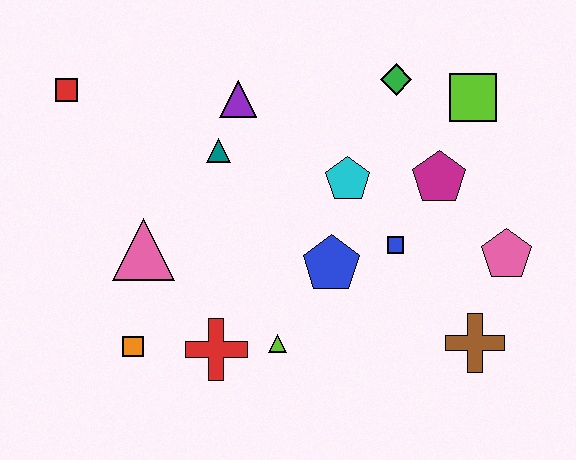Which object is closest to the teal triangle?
The purple triangle is closest to the teal triangle.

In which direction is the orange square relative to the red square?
The orange square is below the red square.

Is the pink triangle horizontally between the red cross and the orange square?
Yes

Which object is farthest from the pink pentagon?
The red square is farthest from the pink pentagon.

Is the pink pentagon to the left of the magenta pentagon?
No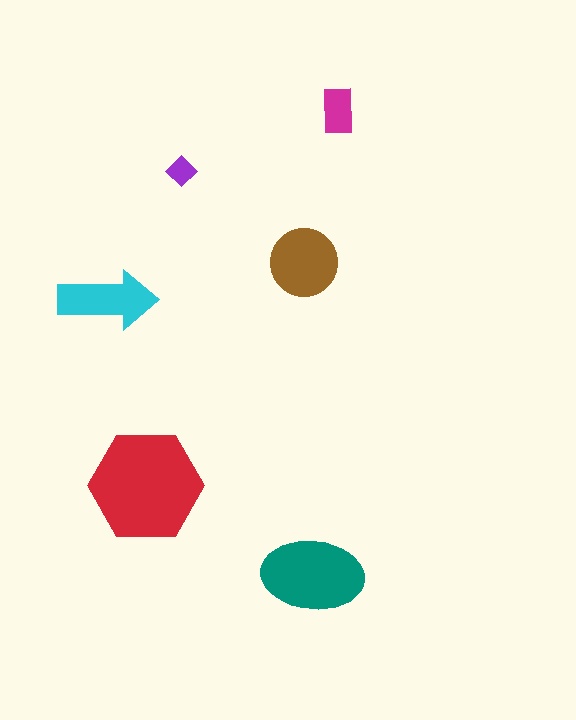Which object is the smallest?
The purple diamond.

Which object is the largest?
The red hexagon.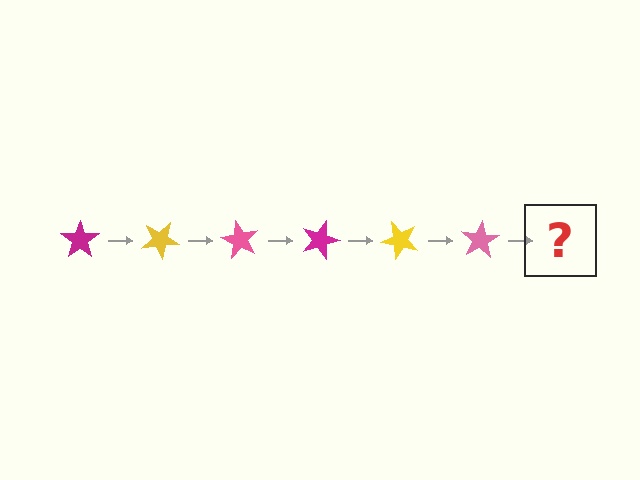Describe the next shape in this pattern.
It should be a magenta star, rotated 180 degrees from the start.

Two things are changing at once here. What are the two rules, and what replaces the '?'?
The two rules are that it rotates 30 degrees each step and the color cycles through magenta, yellow, and pink. The '?' should be a magenta star, rotated 180 degrees from the start.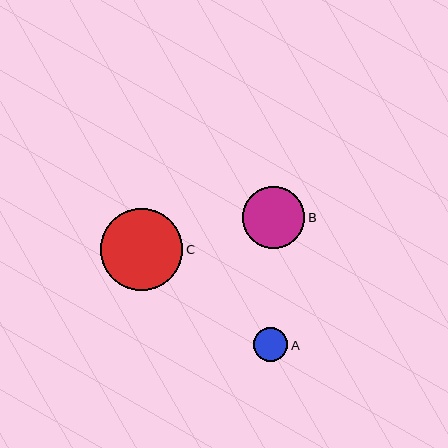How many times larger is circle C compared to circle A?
Circle C is approximately 2.4 times the size of circle A.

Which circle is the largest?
Circle C is the largest with a size of approximately 83 pixels.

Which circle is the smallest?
Circle A is the smallest with a size of approximately 35 pixels.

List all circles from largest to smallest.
From largest to smallest: C, B, A.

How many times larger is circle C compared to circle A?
Circle C is approximately 2.4 times the size of circle A.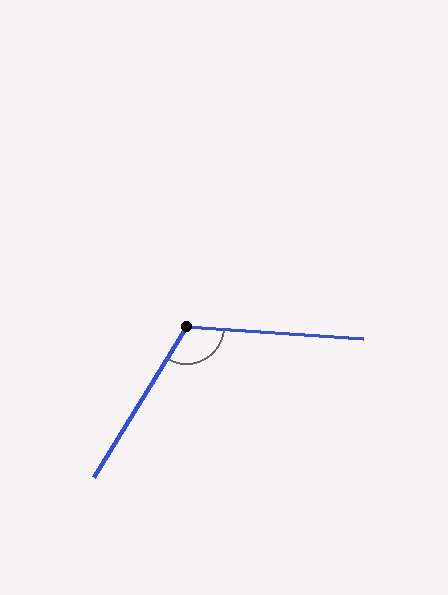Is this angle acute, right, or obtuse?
It is obtuse.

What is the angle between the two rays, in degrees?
Approximately 118 degrees.